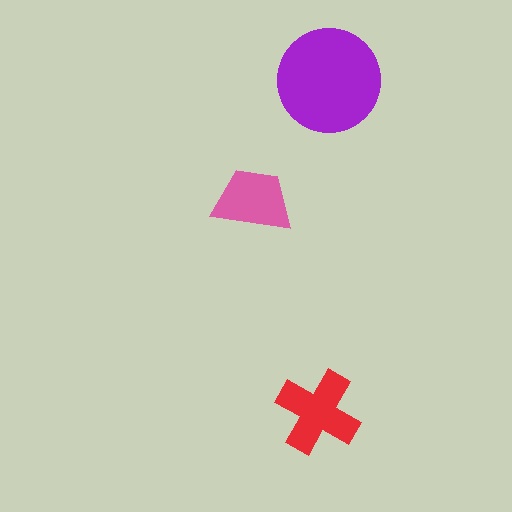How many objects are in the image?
There are 3 objects in the image.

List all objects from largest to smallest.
The purple circle, the red cross, the pink trapezoid.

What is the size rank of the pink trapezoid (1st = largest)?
3rd.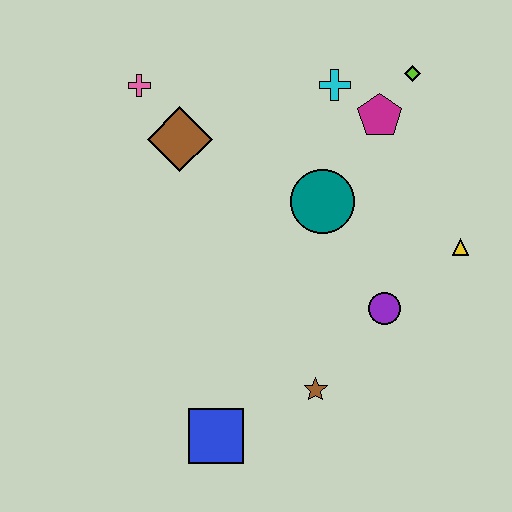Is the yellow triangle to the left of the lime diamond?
No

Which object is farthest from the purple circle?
The pink cross is farthest from the purple circle.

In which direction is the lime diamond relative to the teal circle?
The lime diamond is above the teal circle.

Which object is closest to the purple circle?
The yellow triangle is closest to the purple circle.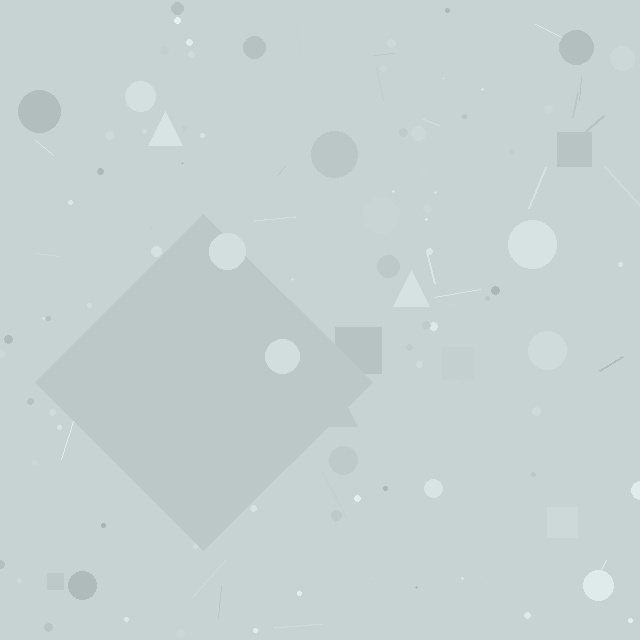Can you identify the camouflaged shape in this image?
The camouflaged shape is a diamond.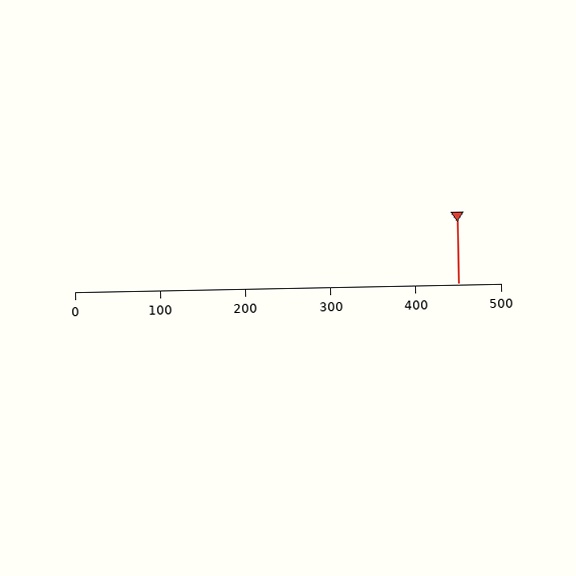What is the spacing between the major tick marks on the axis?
The major ticks are spaced 100 apart.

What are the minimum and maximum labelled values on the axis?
The axis runs from 0 to 500.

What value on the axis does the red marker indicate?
The marker indicates approximately 450.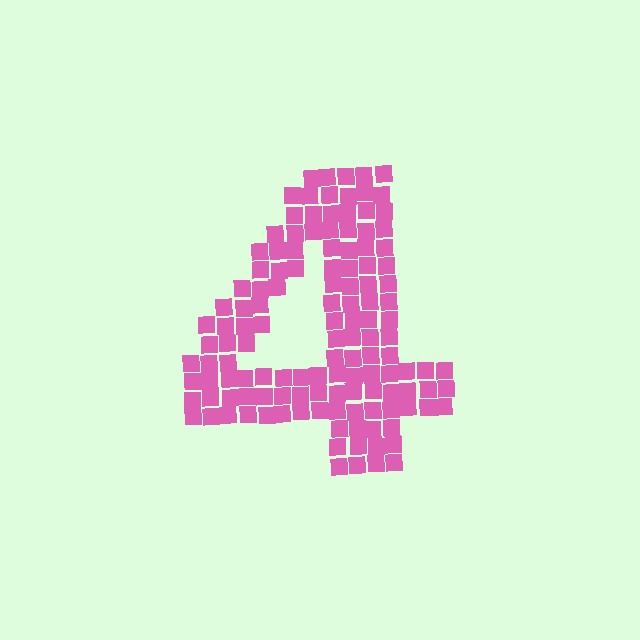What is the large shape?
The large shape is the digit 4.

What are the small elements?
The small elements are squares.